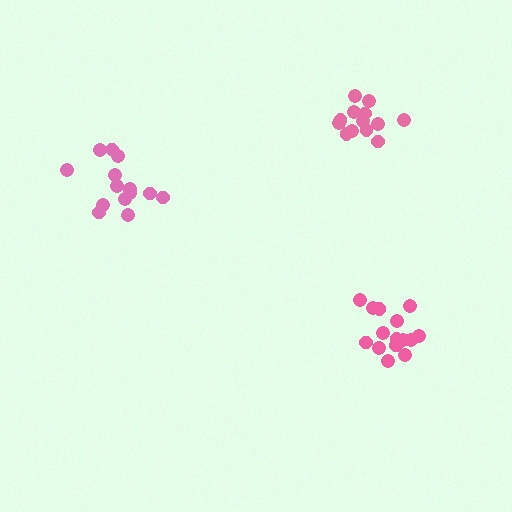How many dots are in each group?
Group 1: 13 dots, Group 2: 14 dots, Group 3: 15 dots (42 total).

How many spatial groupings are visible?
There are 3 spatial groupings.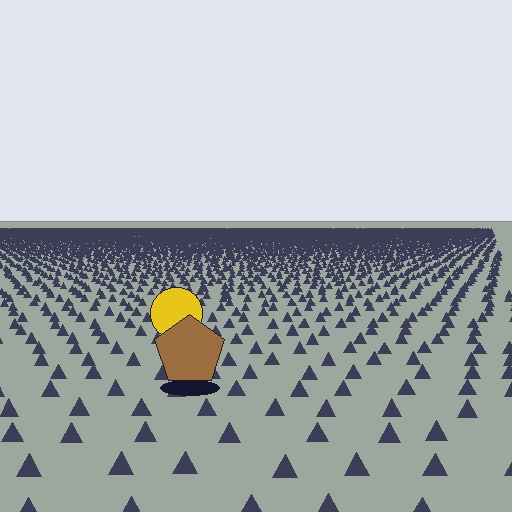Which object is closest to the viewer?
The brown pentagon is closest. The texture marks near it are larger and more spread out.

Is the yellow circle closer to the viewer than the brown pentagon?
No. The brown pentagon is closer — you can tell from the texture gradient: the ground texture is coarser near it.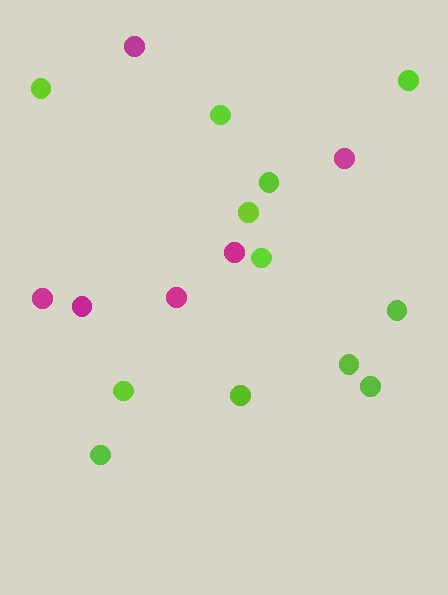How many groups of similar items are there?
There are 2 groups: one group of magenta circles (6) and one group of lime circles (12).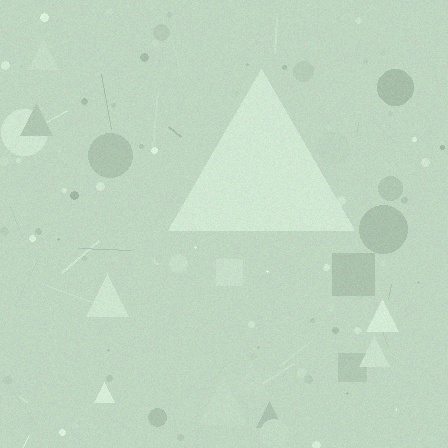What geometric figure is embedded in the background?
A triangle is embedded in the background.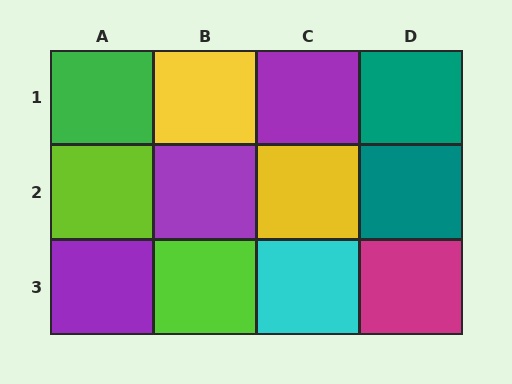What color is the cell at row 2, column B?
Purple.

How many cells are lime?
2 cells are lime.